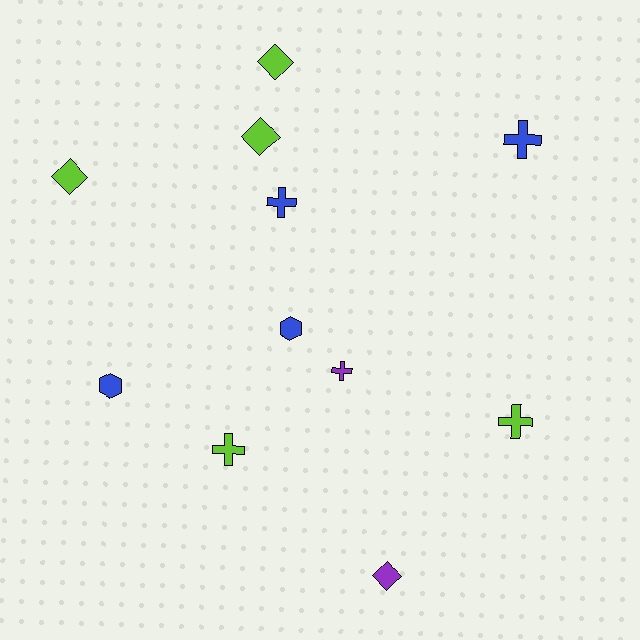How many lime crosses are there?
There are 2 lime crosses.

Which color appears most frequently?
Lime, with 5 objects.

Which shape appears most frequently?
Cross, with 5 objects.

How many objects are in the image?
There are 11 objects.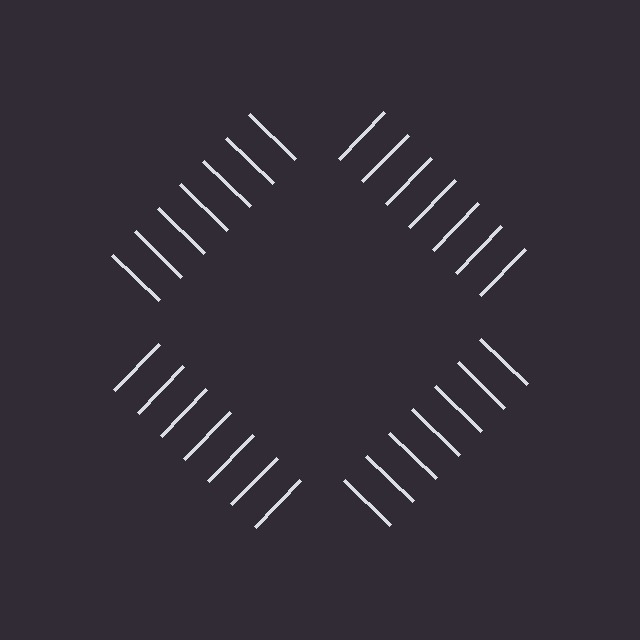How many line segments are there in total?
28 — 7 along each of the 4 edges.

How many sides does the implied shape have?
4 sides — the line-ends trace a square.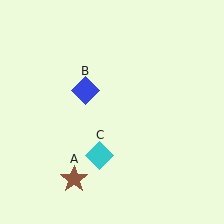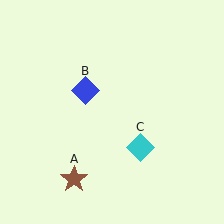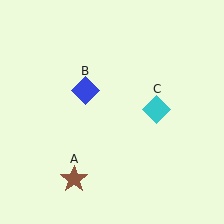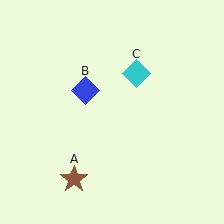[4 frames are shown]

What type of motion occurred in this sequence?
The cyan diamond (object C) rotated counterclockwise around the center of the scene.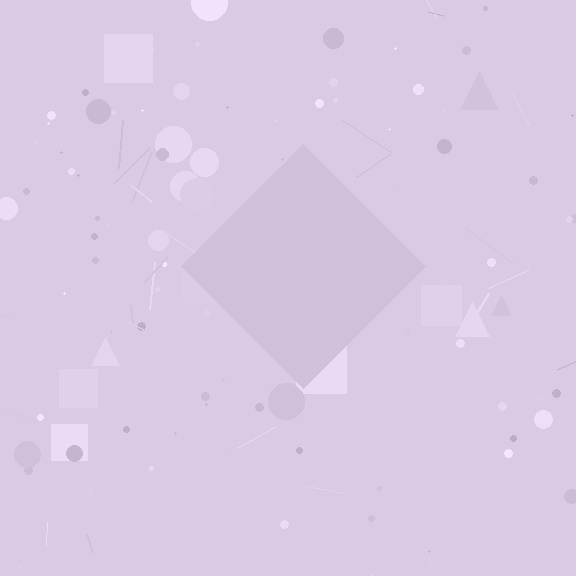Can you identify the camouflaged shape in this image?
The camouflaged shape is a diamond.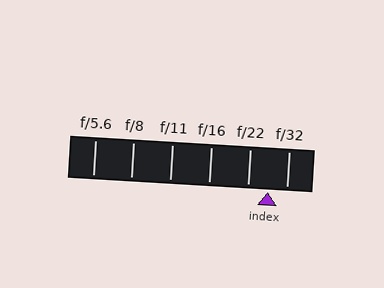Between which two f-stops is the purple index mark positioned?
The index mark is between f/22 and f/32.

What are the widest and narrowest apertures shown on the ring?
The widest aperture shown is f/5.6 and the narrowest is f/32.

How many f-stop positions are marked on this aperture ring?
There are 6 f-stop positions marked.